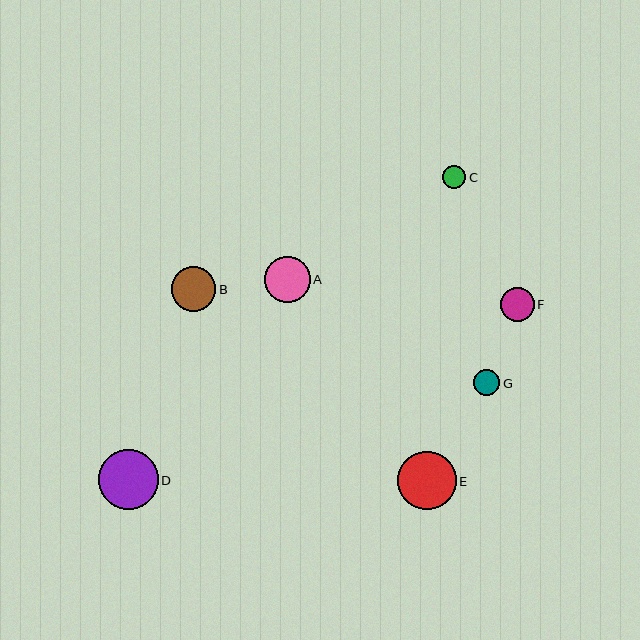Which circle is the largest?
Circle D is the largest with a size of approximately 60 pixels.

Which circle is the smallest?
Circle C is the smallest with a size of approximately 24 pixels.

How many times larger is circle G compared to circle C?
Circle G is approximately 1.1 times the size of circle C.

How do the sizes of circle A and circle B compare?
Circle A and circle B are approximately the same size.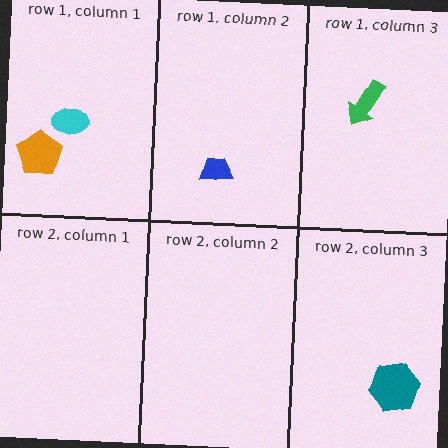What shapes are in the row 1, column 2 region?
The blue trapezoid.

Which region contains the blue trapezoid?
The row 1, column 2 region.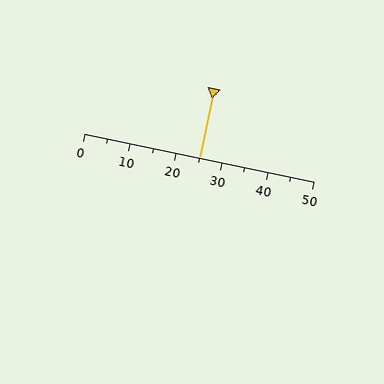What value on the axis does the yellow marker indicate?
The marker indicates approximately 25.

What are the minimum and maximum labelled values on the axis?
The axis runs from 0 to 50.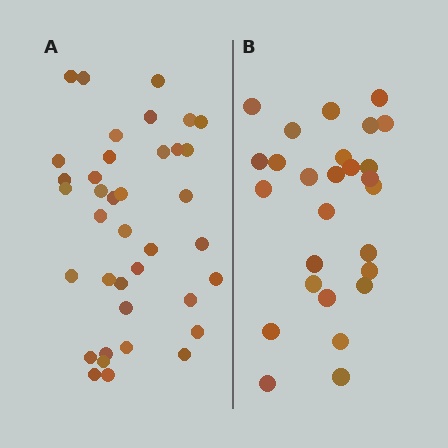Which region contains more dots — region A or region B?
Region A (the left region) has more dots.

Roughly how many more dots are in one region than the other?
Region A has roughly 12 or so more dots than region B.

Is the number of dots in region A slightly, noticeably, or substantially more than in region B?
Region A has noticeably more, but not dramatically so. The ratio is roughly 1.4 to 1.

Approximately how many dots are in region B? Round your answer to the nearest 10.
About 30 dots. (The exact count is 27, which rounds to 30.)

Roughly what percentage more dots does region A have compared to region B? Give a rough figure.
About 40% more.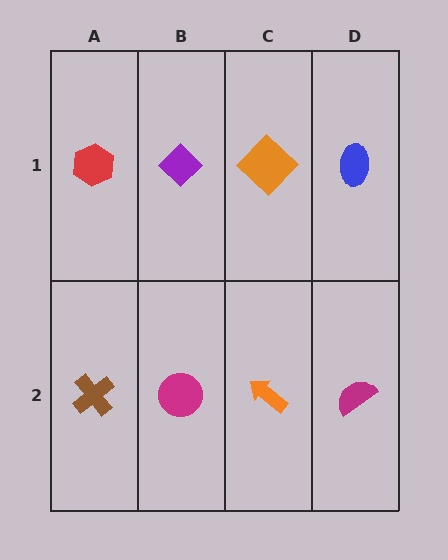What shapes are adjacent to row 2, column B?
A purple diamond (row 1, column B), a brown cross (row 2, column A), an orange arrow (row 2, column C).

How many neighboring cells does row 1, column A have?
2.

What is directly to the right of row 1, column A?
A purple diamond.